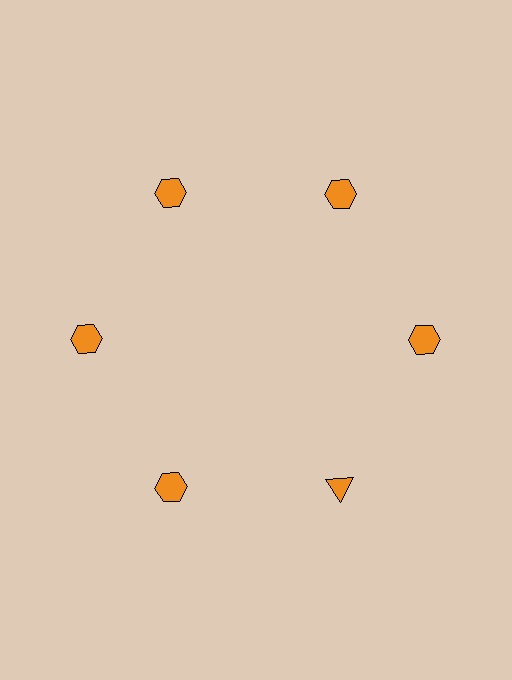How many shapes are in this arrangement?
There are 6 shapes arranged in a ring pattern.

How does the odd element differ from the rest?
It has a different shape: triangle instead of hexagon.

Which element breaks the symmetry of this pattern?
The orange triangle at roughly the 5 o'clock position breaks the symmetry. All other shapes are orange hexagons.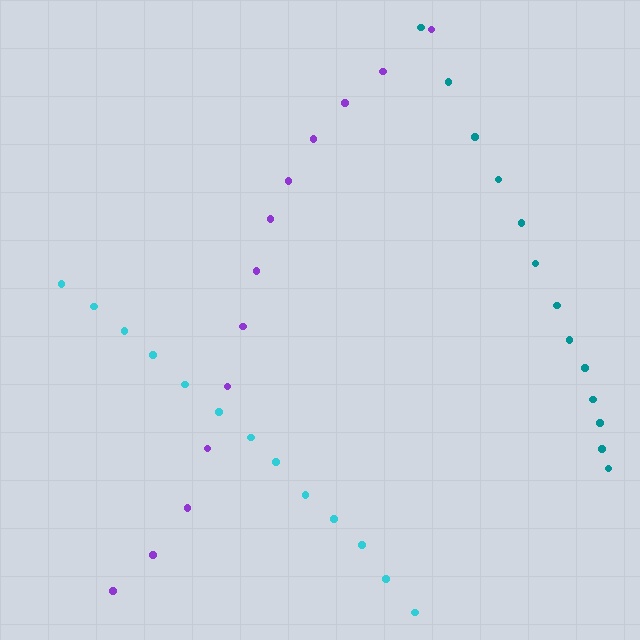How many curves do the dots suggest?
There are 3 distinct paths.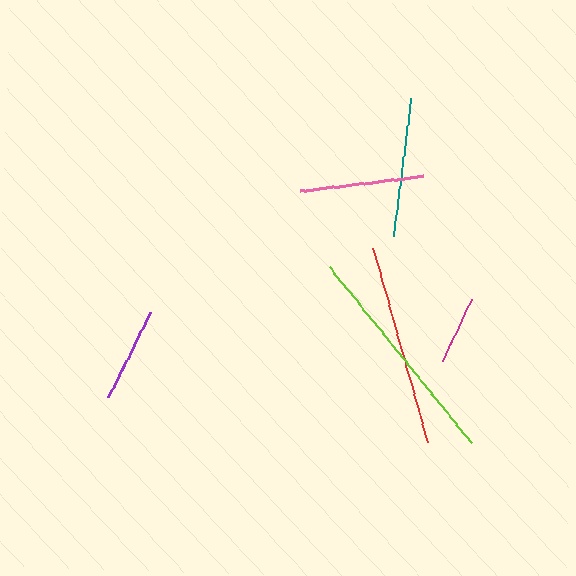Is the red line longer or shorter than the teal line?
The red line is longer than the teal line.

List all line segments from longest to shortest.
From longest to shortest: lime, red, teal, pink, purple, magenta.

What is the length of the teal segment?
The teal segment is approximately 139 pixels long.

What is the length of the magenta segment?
The magenta segment is approximately 68 pixels long.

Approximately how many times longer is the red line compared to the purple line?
The red line is approximately 2.1 times the length of the purple line.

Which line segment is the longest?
The lime line is the longest at approximately 227 pixels.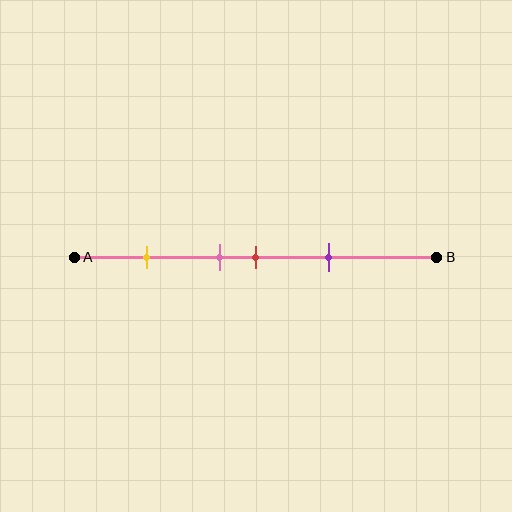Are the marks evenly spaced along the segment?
No, the marks are not evenly spaced.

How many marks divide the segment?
There are 4 marks dividing the segment.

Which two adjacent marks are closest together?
The pink and red marks are the closest adjacent pair.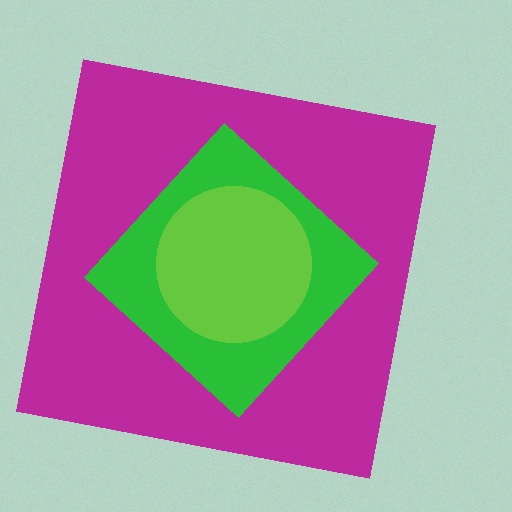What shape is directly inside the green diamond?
The lime circle.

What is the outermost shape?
The magenta square.